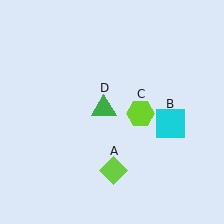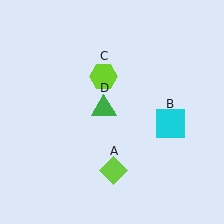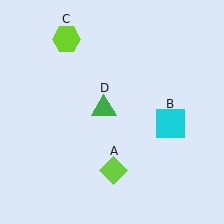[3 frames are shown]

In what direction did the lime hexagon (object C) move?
The lime hexagon (object C) moved up and to the left.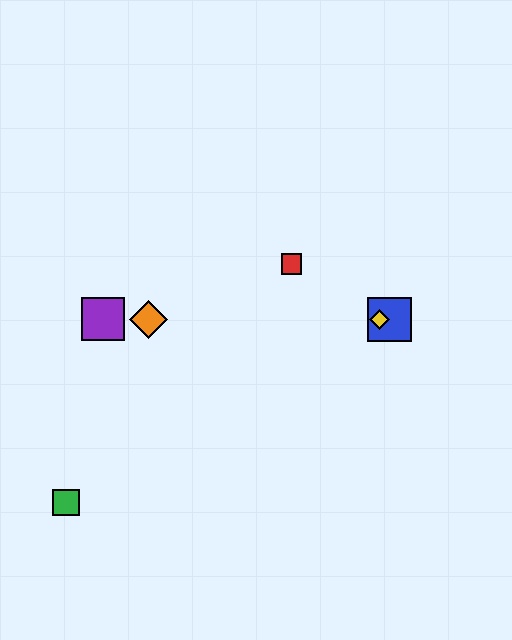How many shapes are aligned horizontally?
4 shapes (the blue square, the yellow diamond, the purple square, the orange diamond) are aligned horizontally.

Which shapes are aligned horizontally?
The blue square, the yellow diamond, the purple square, the orange diamond are aligned horizontally.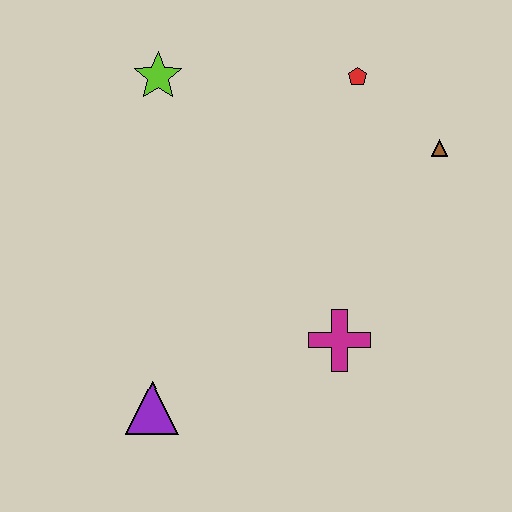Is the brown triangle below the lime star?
Yes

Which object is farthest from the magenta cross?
The lime star is farthest from the magenta cross.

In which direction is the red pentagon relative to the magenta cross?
The red pentagon is above the magenta cross.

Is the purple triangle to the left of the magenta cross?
Yes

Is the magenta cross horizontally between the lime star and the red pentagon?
Yes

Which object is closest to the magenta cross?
The purple triangle is closest to the magenta cross.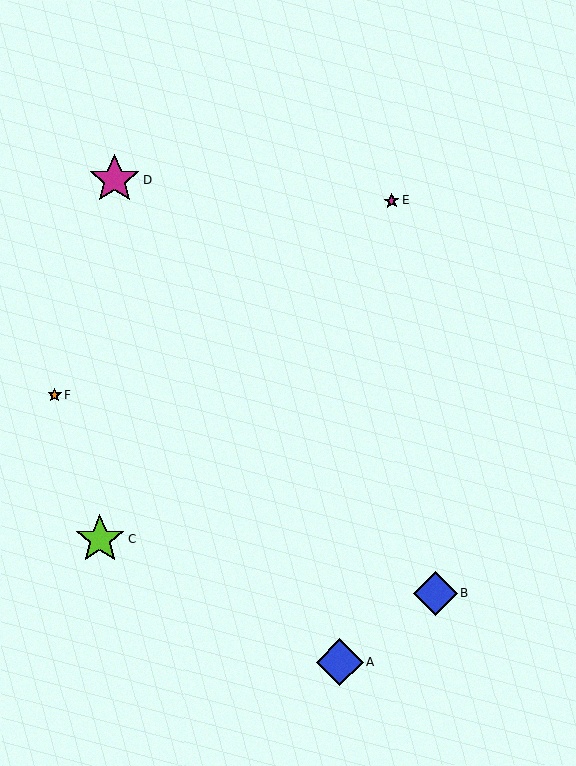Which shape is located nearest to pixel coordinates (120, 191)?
The magenta star (labeled D) at (115, 179) is nearest to that location.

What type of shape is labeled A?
Shape A is a blue diamond.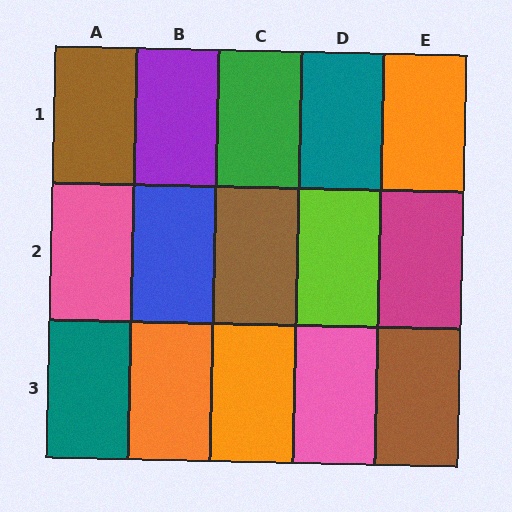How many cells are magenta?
1 cell is magenta.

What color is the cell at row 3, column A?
Teal.